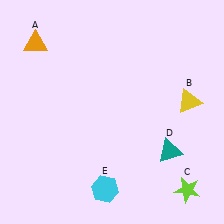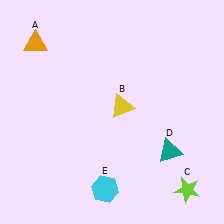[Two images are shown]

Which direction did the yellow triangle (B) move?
The yellow triangle (B) moved left.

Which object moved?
The yellow triangle (B) moved left.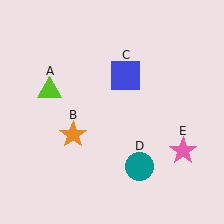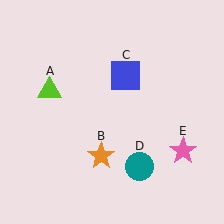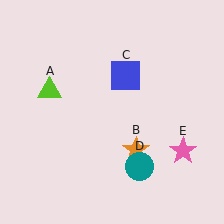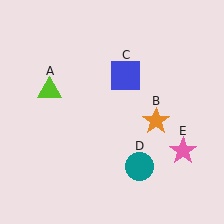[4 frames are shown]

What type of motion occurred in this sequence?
The orange star (object B) rotated counterclockwise around the center of the scene.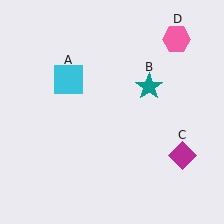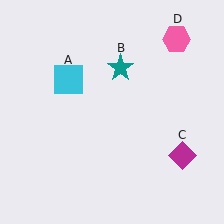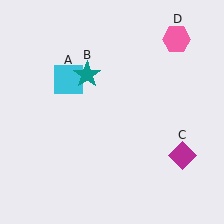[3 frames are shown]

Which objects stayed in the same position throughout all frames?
Cyan square (object A) and magenta diamond (object C) and pink hexagon (object D) remained stationary.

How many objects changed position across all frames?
1 object changed position: teal star (object B).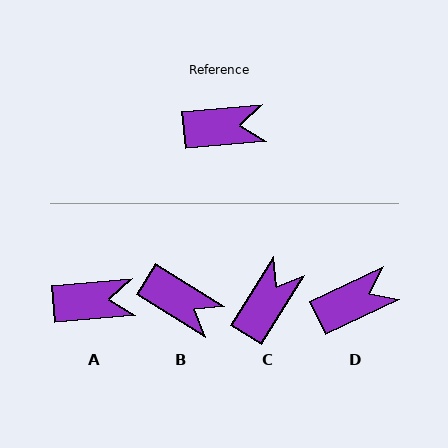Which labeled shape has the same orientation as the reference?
A.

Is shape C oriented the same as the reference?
No, it is off by about 53 degrees.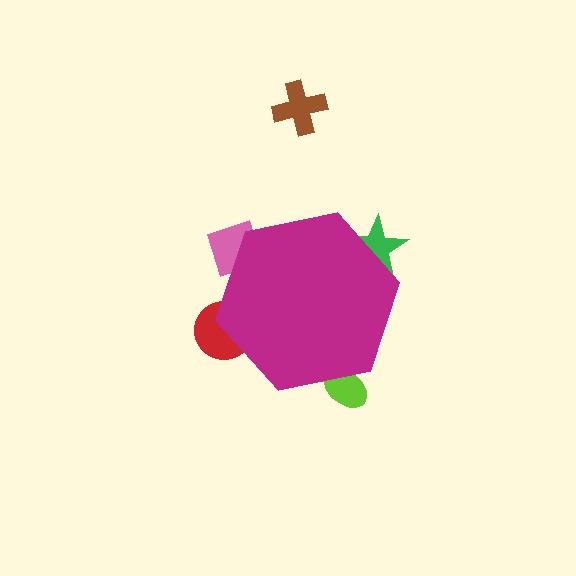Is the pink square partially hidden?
Yes, the pink square is partially hidden behind the magenta hexagon.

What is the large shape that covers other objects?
A magenta hexagon.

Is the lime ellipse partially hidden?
Yes, the lime ellipse is partially hidden behind the magenta hexagon.